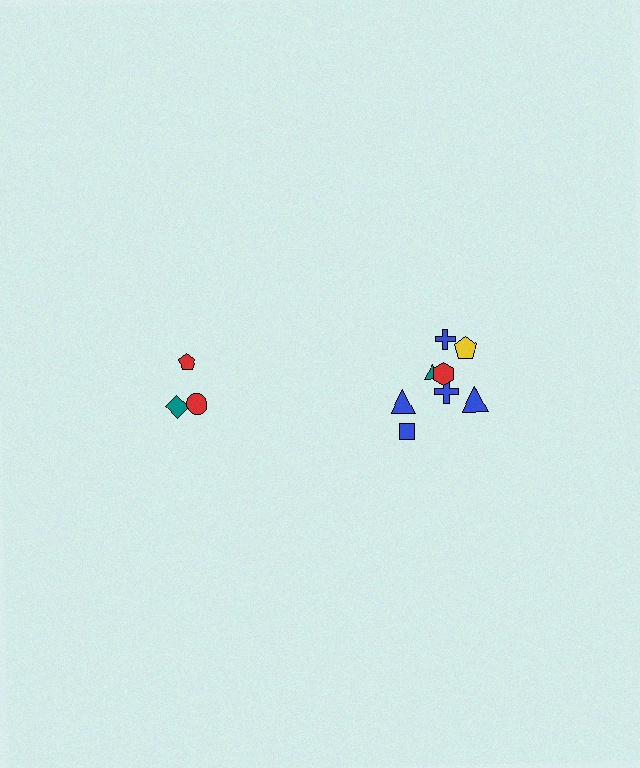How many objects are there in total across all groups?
There are 11 objects.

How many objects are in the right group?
There are 8 objects.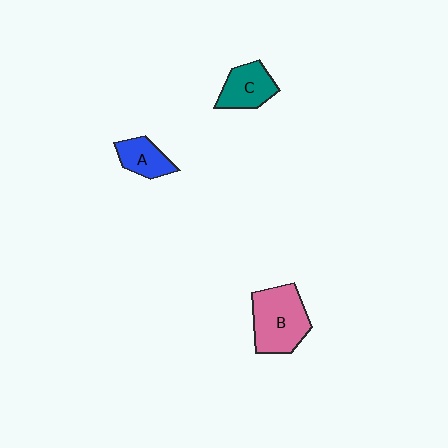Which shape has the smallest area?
Shape A (blue).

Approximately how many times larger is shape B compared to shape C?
Approximately 1.6 times.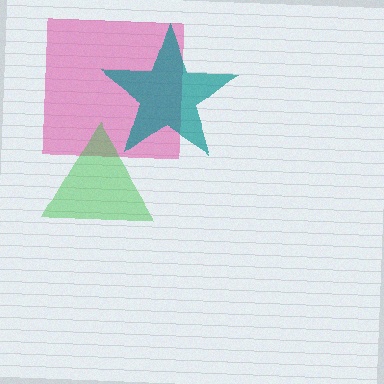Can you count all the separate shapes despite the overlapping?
Yes, there are 3 separate shapes.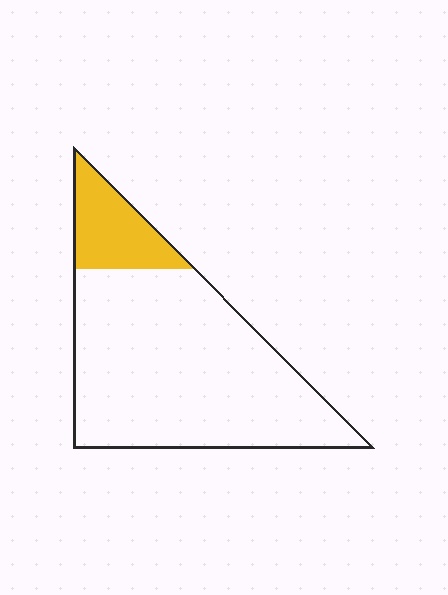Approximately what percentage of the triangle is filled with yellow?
Approximately 15%.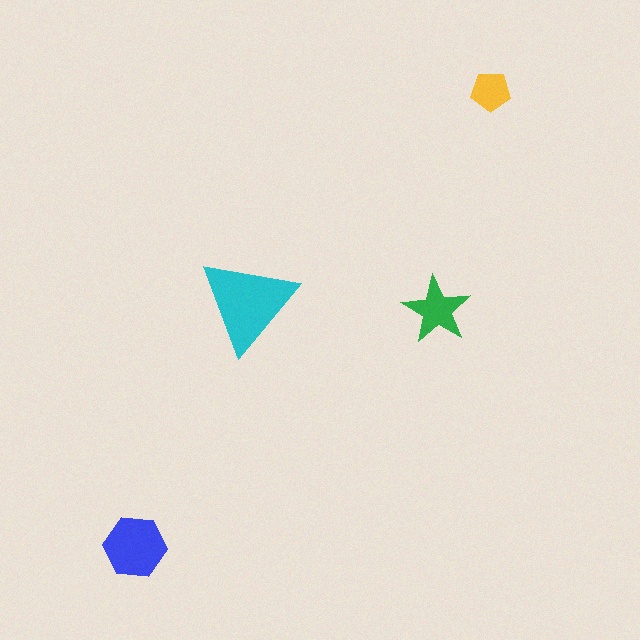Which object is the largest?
The cyan triangle.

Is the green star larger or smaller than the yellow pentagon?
Larger.